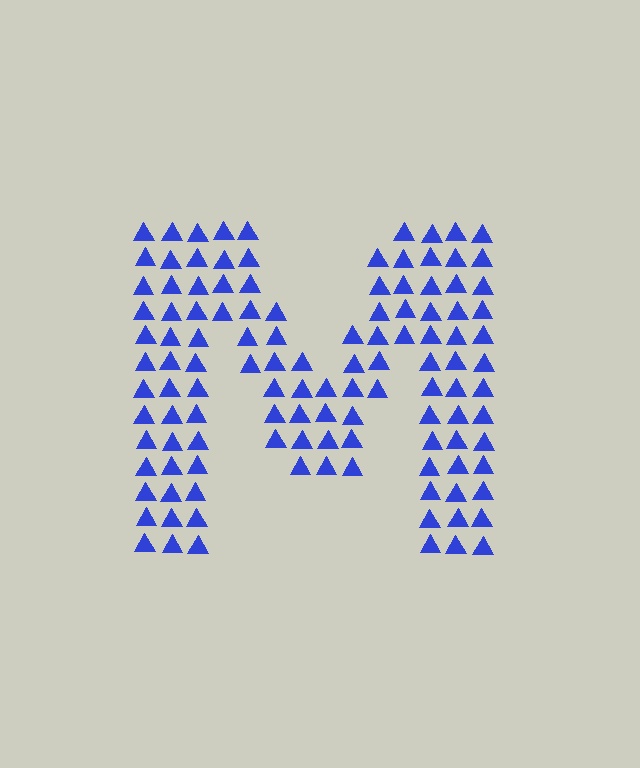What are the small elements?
The small elements are triangles.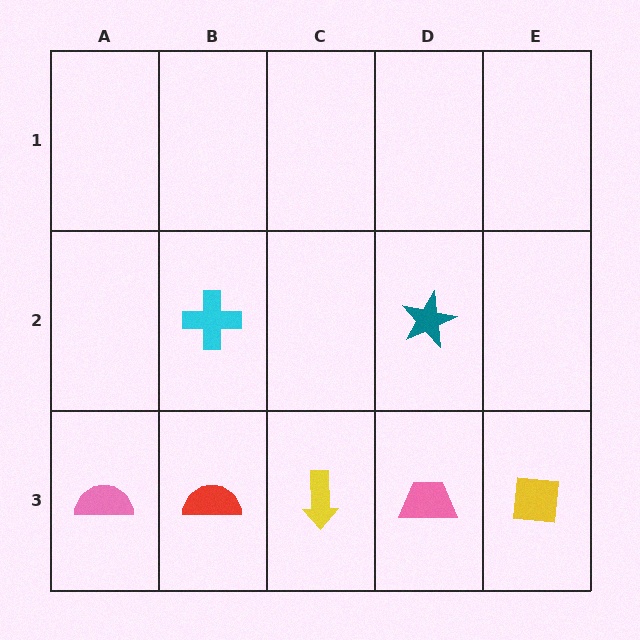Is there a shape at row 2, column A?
No, that cell is empty.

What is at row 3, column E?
A yellow square.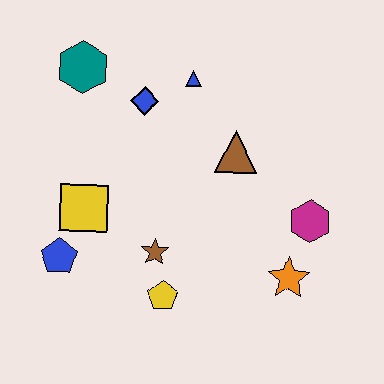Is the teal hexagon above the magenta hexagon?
Yes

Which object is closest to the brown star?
The yellow pentagon is closest to the brown star.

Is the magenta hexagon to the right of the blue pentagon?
Yes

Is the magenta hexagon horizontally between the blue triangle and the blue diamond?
No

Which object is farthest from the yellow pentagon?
The teal hexagon is farthest from the yellow pentagon.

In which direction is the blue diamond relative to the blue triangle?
The blue diamond is to the left of the blue triangle.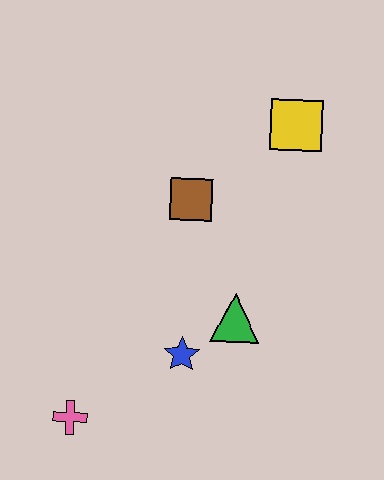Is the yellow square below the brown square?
No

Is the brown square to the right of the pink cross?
Yes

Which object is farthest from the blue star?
The yellow square is farthest from the blue star.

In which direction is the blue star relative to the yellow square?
The blue star is below the yellow square.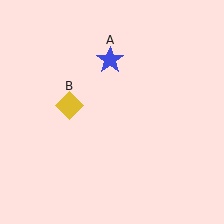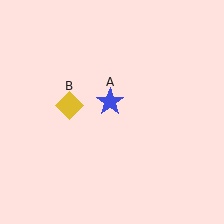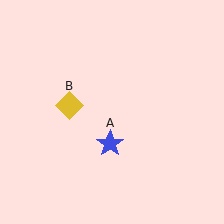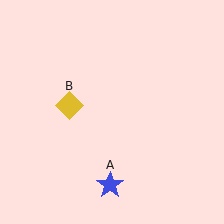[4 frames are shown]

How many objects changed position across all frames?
1 object changed position: blue star (object A).